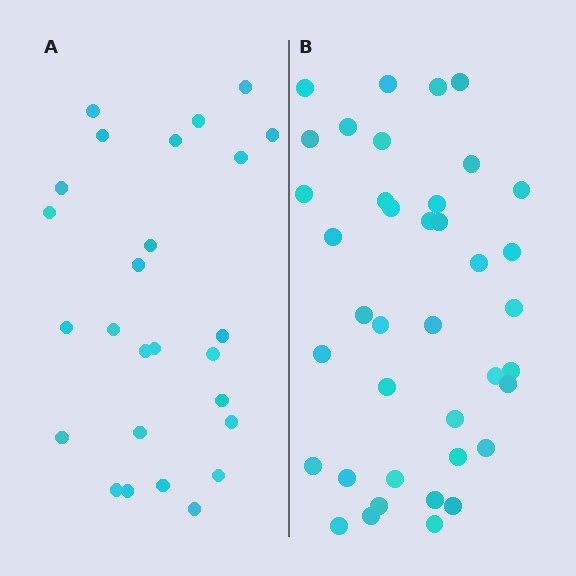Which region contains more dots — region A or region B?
Region B (the right region) has more dots.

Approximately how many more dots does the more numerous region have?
Region B has approximately 15 more dots than region A.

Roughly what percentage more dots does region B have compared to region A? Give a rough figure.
About 50% more.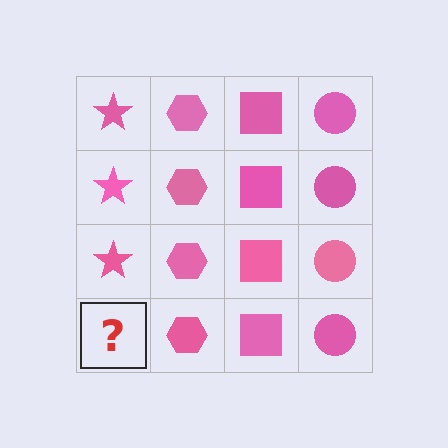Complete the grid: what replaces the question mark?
The question mark should be replaced with a pink star.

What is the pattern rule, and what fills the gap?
The rule is that each column has a consistent shape. The gap should be filled with a pink star.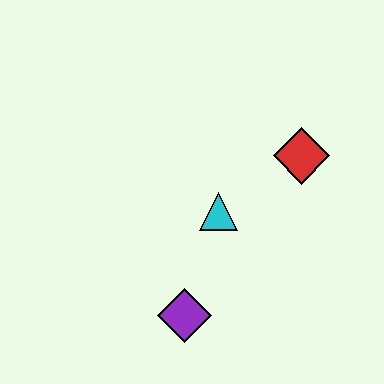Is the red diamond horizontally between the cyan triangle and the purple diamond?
No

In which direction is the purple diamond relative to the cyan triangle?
The purple diamond is below the cyan triangle.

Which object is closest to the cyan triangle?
The red diamond is closest to the cyan triangle.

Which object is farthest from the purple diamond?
The red diamond is farthest from the purple diamond.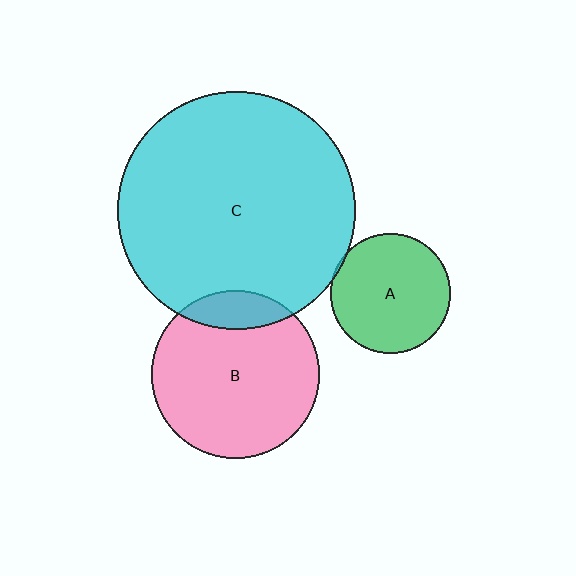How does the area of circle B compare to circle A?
Approximately 2.0 times.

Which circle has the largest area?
Circle C (cyan).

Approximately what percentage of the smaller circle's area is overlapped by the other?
Approximately 15%.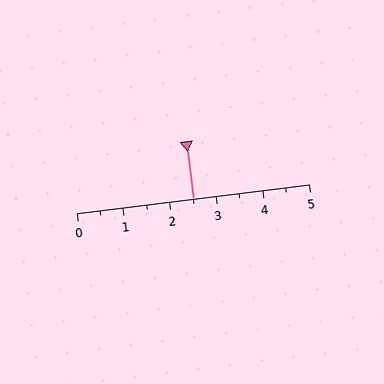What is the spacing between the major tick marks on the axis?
The major ticks are spaced 1 apart.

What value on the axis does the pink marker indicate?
The marker indicates approximately 2.5.